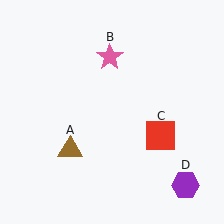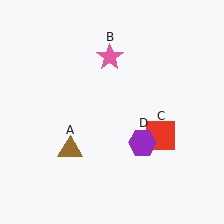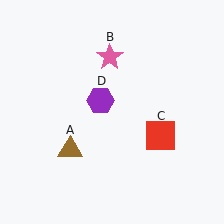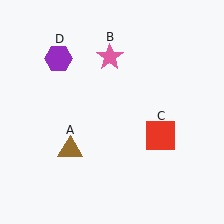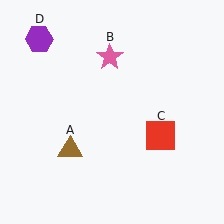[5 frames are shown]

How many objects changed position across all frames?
1 object changed position: purple hexagon (object D).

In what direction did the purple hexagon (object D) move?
The purple hexagon (object D) moved up and to the left.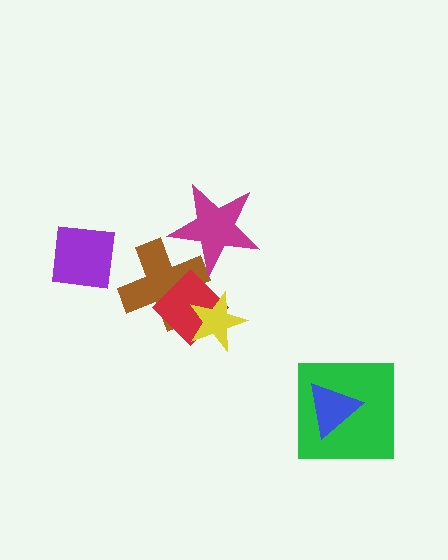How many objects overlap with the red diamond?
2 objects overlap with the red diamond.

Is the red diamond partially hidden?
Yes, it is partially covered by another shape.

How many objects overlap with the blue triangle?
1 object overlaps with the blue triangle.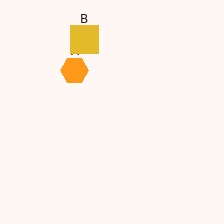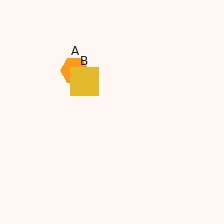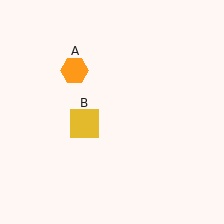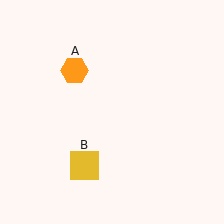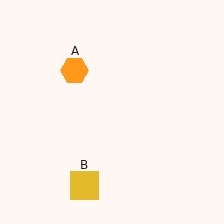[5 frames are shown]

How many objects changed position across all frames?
1 object changed position: yellow square (object B).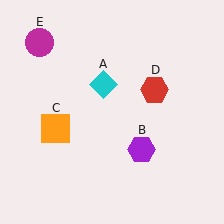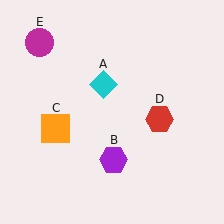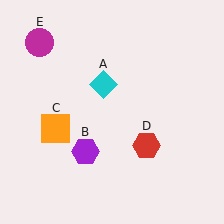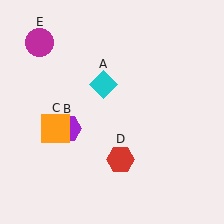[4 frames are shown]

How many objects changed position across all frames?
2 objects changed position: purple hexagon (object B), red hexagon (object D).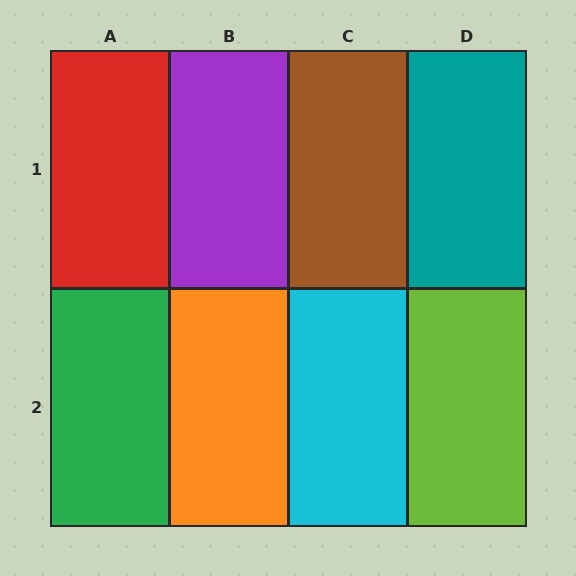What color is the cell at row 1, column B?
Purple.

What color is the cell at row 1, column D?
Teal.